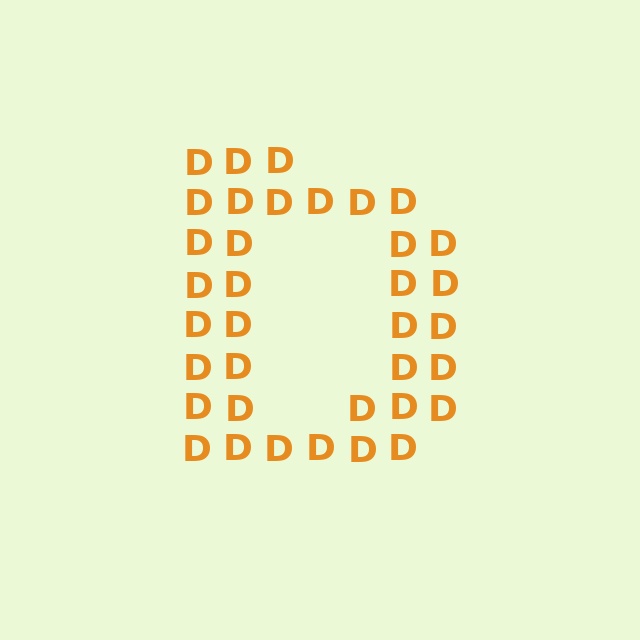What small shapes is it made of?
It is made of small letter D's.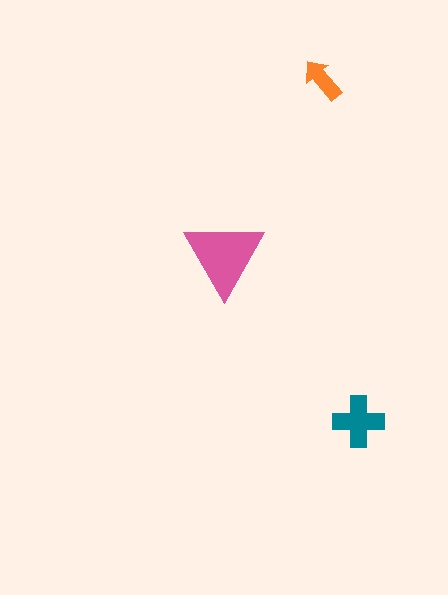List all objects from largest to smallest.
The pink triangle, the teal cross, the orange arrow.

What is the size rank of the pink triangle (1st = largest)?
1st.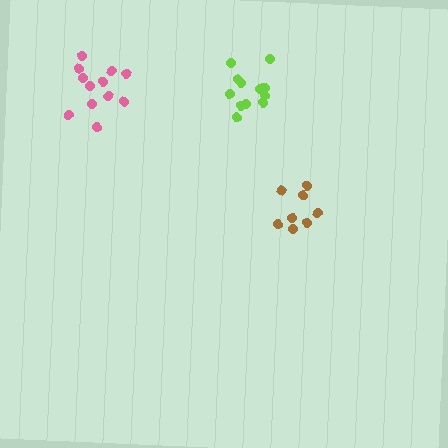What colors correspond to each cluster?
The clusters are colored: brown, pink, lime.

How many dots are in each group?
Group 1: 8 dots, Group 2: 12 dots, Group 3: 12 dots (32 total).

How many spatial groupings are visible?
There are 3 spatial groupings.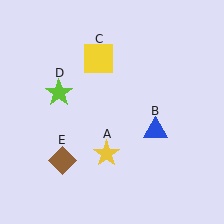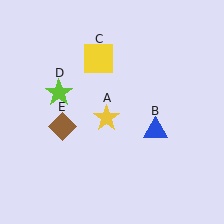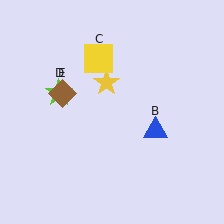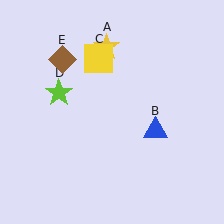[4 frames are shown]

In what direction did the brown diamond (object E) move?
The brown diamond (object E) moved up.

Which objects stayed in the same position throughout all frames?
Blue triangle (object B) and yellow square (object C) and lime star (object D) remained stationary.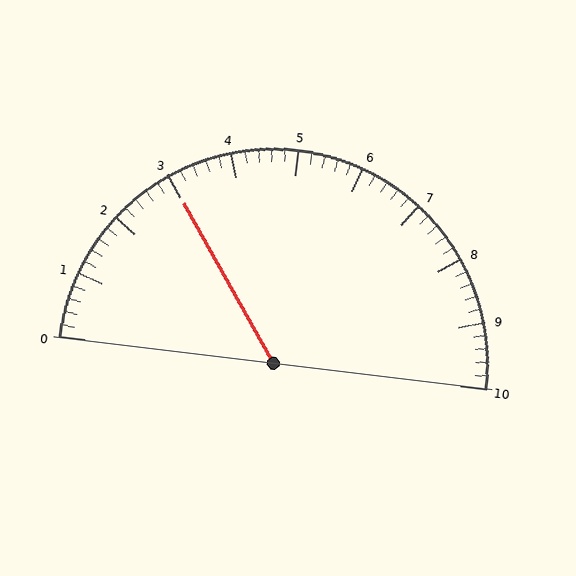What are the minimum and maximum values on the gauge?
The gauge ranges from 0 to 10.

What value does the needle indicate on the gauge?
The needle indicates approximately 3.0.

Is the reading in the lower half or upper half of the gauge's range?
The reading is in the lower half of the range (0 to 10).